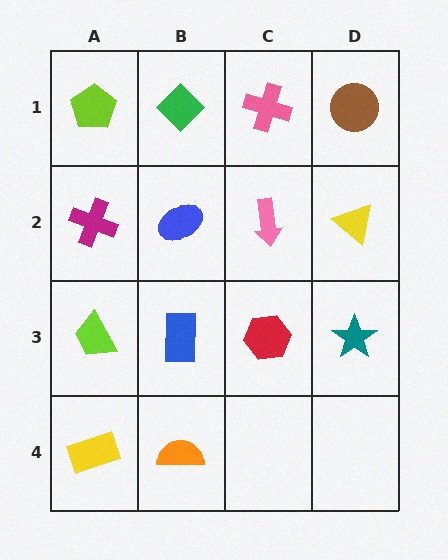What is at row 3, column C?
A red hexagon.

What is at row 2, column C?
A pink arrow.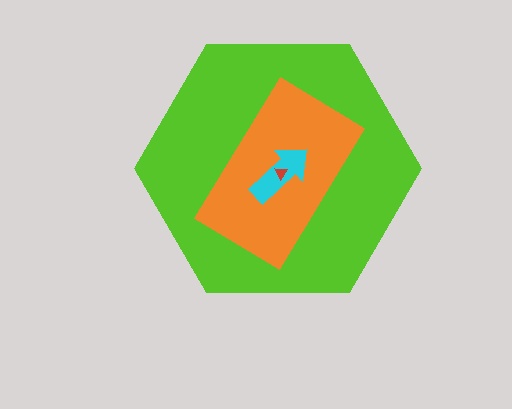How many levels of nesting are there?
4.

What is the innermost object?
The red triangle.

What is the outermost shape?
The lime hexagon.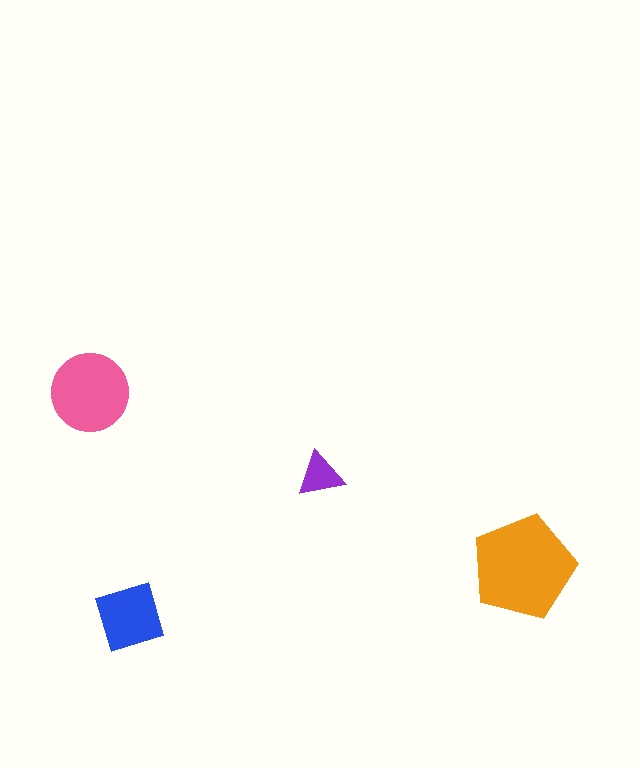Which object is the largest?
The orange pentagon.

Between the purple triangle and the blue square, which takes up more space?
The blue square.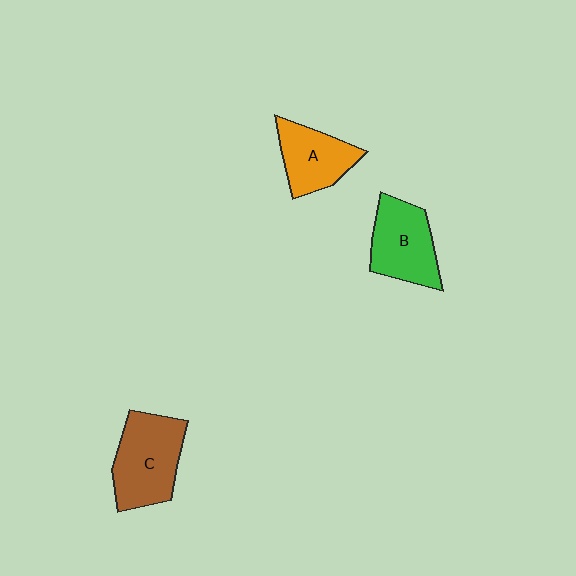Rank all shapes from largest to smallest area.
From largest to smallest: C (brown), B (green), A (orange).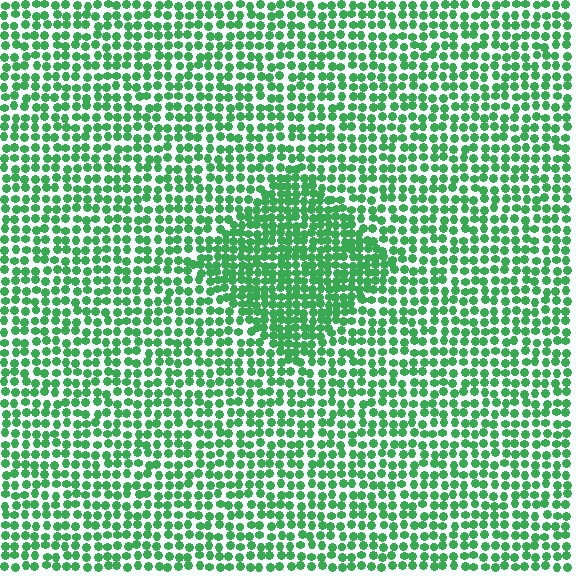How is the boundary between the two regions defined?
The boundary is defined by a change in element density (approximately 1.7x ratio). All elements are the same color, size, and shape.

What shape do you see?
I see a diamond.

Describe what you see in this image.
The image contains small green elements arranged at two different densities. A diamond-shaped region is visible where the elements are more densely packed than the surrounding area.